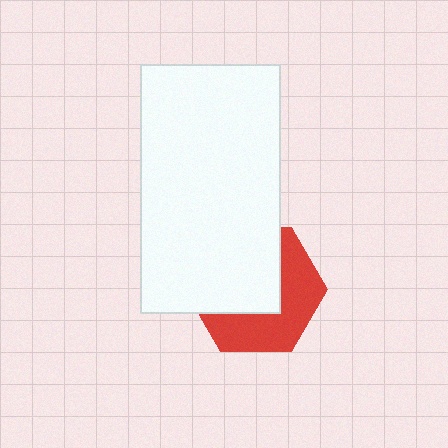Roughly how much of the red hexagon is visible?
About half of it is visible (roughly 47%).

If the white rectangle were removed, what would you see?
You would see the complete red hexagon.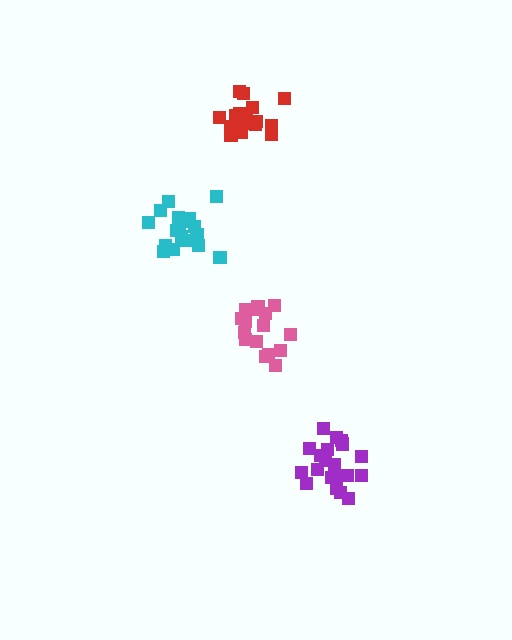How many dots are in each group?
Group 1: 16 dots, Group 2: 18 dots, Group 3: 21 dots, Group 4: 18 dots (73 total).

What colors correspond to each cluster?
The clusters are colored: pink, cyan, purple, red.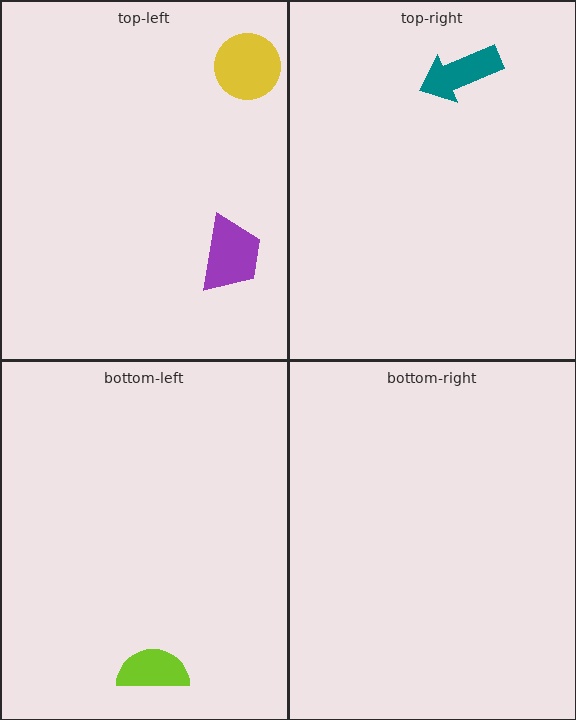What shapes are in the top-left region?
The purple trapezoid, the yellow circle.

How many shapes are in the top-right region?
1.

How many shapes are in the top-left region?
2.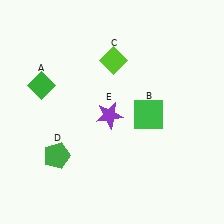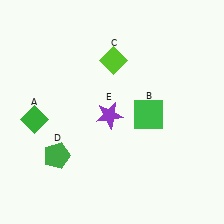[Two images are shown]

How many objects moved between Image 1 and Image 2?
1 object moved between the two images.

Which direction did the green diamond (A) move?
The green diamond (A) moved down.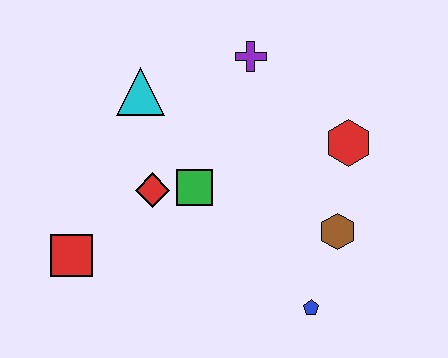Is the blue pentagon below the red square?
Yes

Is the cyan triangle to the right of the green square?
No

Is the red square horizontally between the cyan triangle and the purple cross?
No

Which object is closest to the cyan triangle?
The red diamond is closest to the cyan triangle.